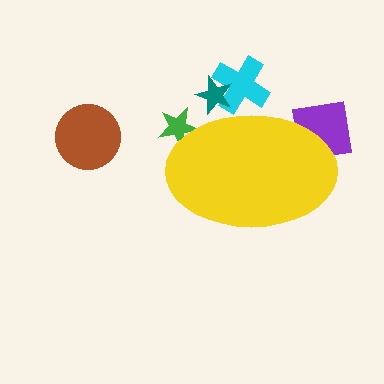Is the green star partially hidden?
Yes, the green star is partially hidden behind the yellow ellipse.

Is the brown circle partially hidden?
No, the brown circle is fully visible.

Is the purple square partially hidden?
Yes, the purple square is partially hidden behind the yellow ellipse.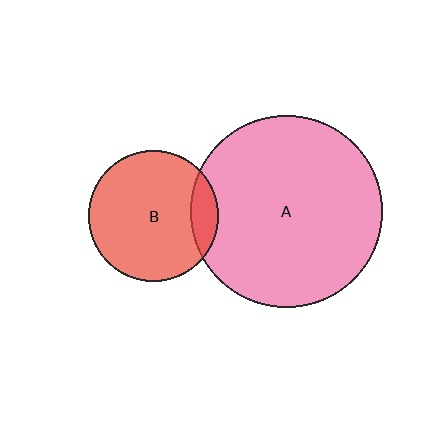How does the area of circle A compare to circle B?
Approximately 2.2 times.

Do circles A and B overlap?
Yes.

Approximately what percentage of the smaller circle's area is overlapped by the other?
Approximately 15%.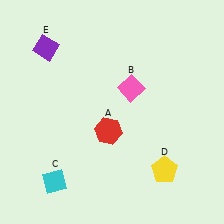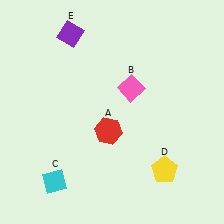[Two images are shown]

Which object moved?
The purple diamond (E) moved right.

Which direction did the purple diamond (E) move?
The purple diamond (E) moved right.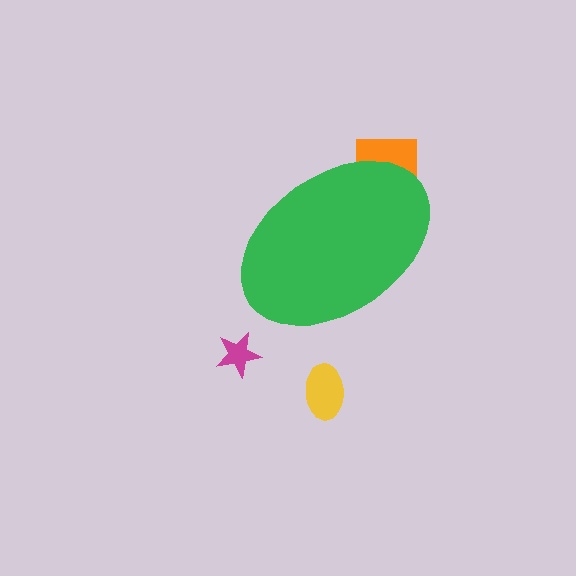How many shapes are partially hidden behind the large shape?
1 shape is partially hidden.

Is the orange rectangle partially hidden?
Yes, the orange rectangle is partially hidden behind the green ellipse.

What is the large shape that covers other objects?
A green ellipse.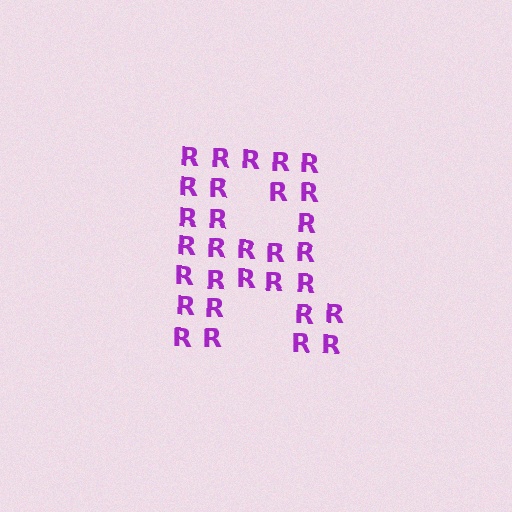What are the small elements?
The small elements are letter R's.